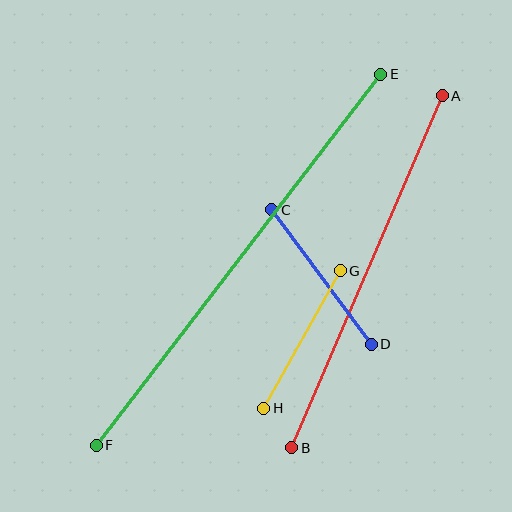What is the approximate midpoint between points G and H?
The midpoint is at approximately (302, 340) pixels.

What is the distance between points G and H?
The distance is approximately 158 pixels.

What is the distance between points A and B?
The distance is approximately 383 pixels.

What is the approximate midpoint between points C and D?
The midpoint is at approximately (322, 277) pixels.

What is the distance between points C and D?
The distance is approximately 167 pixels.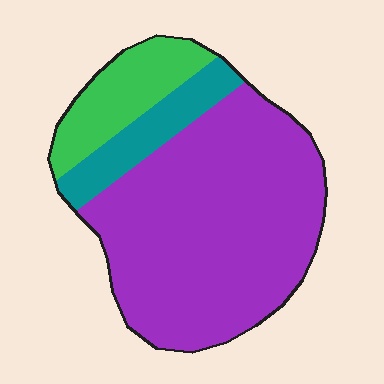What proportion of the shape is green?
Green takes up about one sixth (1/6) of the shape.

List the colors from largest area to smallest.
From largest to smallest: purple, green, teal.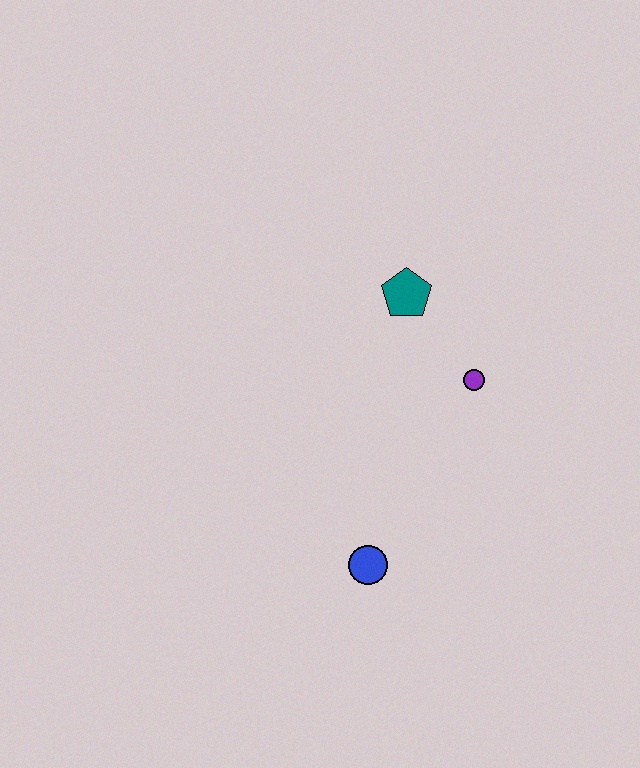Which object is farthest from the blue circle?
The teal pentagon is farthest from the blue circle.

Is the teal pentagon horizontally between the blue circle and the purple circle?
Yes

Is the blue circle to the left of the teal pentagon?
Yes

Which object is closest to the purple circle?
The teal pentagon is closest to the purple circle.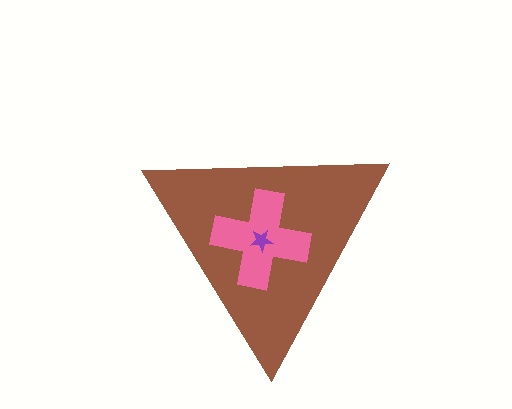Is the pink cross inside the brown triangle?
Yes.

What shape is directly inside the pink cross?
The purple star.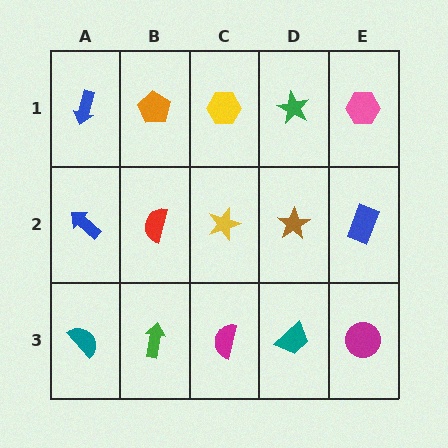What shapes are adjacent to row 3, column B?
A red semicircle (row 2, column B), a teal semicircle (row 3, column A), a magenta semicircle (row 3, column C).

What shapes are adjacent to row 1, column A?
A blue arrow (row 2, column A), an orange pentagon (row 1, column B).